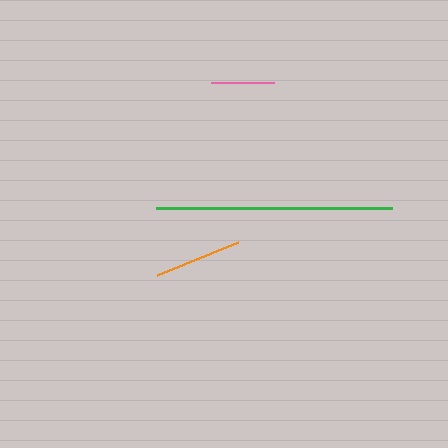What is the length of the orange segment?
The orange segment is approximately 88 pixels long.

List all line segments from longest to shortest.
From longest to shortest: green, orange, pink.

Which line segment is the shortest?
The pink line is the shortest at approximately 63 pixels.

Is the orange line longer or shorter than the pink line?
The orange line is longer than the pink line.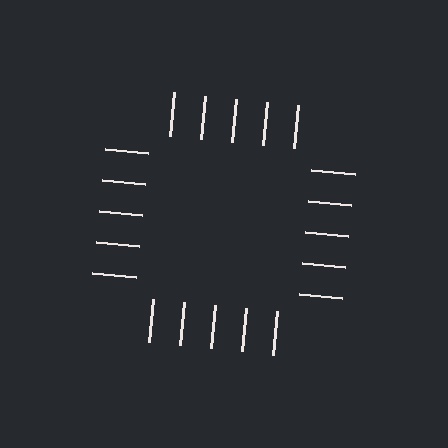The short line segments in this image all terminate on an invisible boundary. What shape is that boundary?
An illusory square — the line segments terminate on its edges but no continuous stroke is drawn.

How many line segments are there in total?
20 — 5 along each of the 4 edges.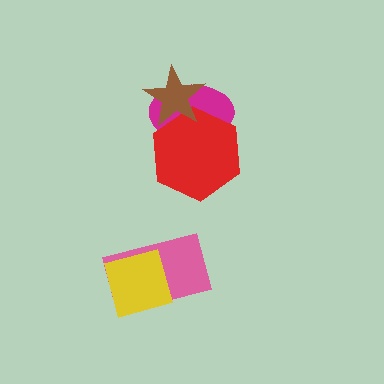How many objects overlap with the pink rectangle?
1 object overlaps with the pink rectangle.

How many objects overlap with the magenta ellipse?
2 objects overlap with the magenta ellipse.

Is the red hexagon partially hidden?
Yes, it is partially covered by another shape.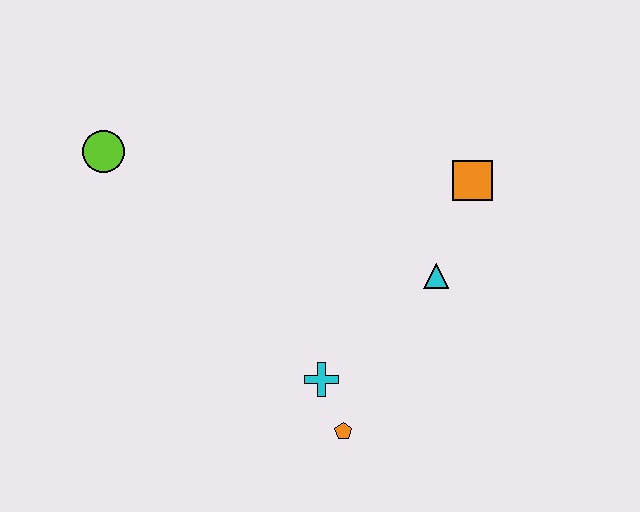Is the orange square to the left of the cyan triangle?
No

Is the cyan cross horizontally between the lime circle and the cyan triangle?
Yes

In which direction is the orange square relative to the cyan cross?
The orange square is above the cyan cross.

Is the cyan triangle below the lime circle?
Yes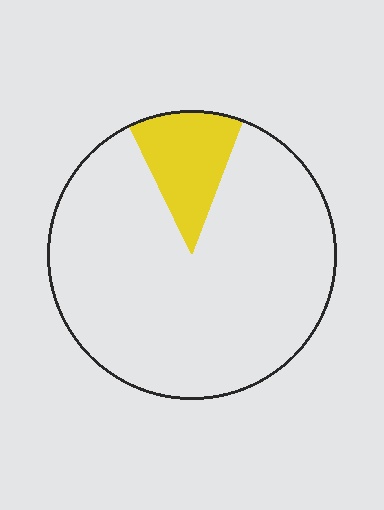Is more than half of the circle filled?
No.